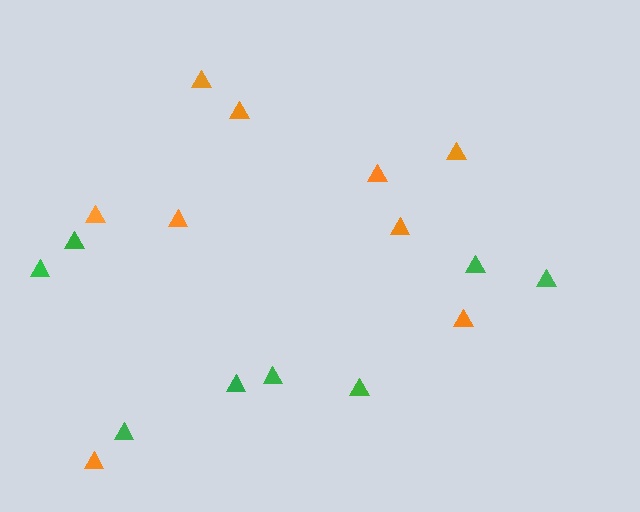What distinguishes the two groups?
There are 2 groups: one group of orange triangles (9) and one group of green triangles (8).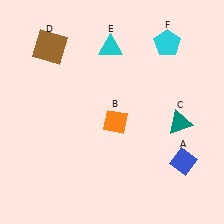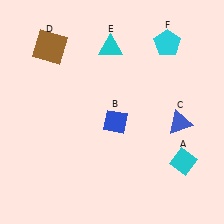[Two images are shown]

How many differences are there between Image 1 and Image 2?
There are 3 differences between the two images.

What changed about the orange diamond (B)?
In Image 1, B is orange. In Image 2, it changed to blue.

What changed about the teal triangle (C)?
In Image 1, C is teal. In Image 2, it changed to blue.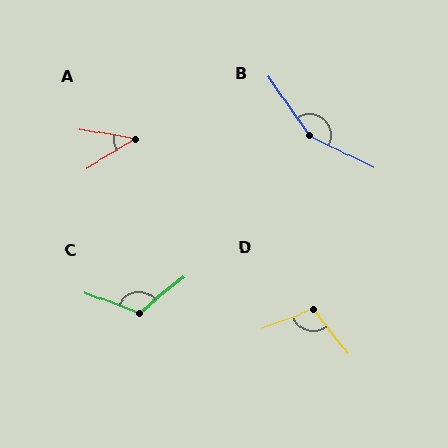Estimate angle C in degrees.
Approximately 120 degrees.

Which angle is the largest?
B, at approximately 150 degrees.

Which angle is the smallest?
A, at approximately 41 degrees.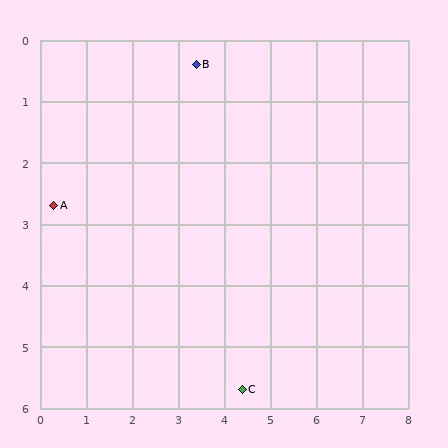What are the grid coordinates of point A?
Point A is at approximately (0.3, 2.7).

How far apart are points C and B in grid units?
Points C and B are about 5.4 grid units apart.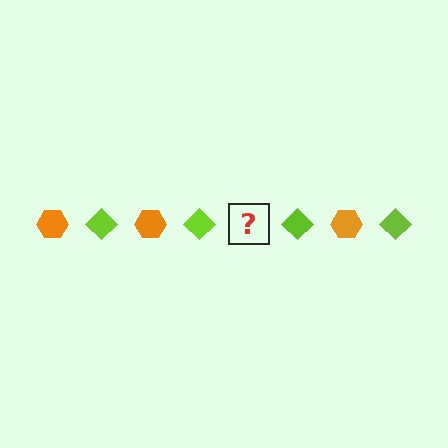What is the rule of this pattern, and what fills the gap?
The rule is that the pattern alternates between orange hexagon and lime diamond. The gap should be filled with an orange hexagon.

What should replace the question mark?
The question mark should be replaced with an orange hexagon.